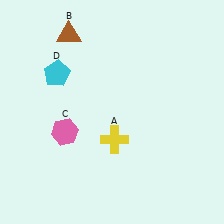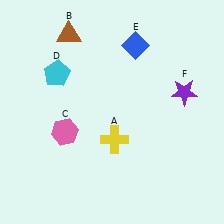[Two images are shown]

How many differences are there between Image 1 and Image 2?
There are 2 differences between the two images.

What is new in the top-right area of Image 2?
A purple star (F) was added in the top-right area of Image 2.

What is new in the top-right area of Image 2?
A blue diamond (E) was added in the top-right area of Image 2.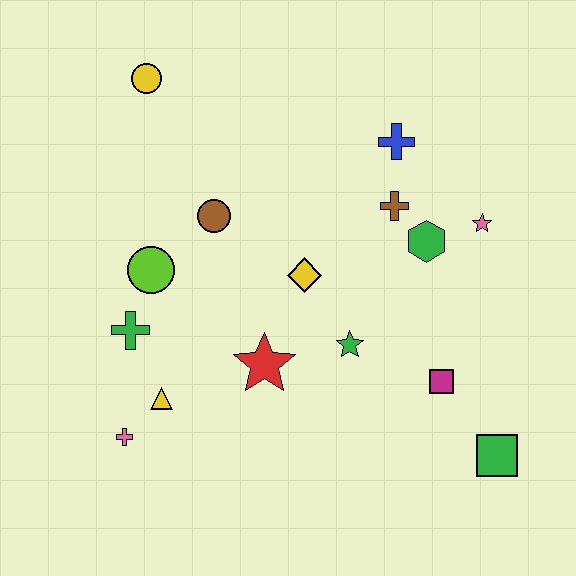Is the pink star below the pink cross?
No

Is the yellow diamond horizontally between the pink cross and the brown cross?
Yes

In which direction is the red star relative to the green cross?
The red star is to the right of the green cross.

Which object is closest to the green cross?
The lime circle is closest to the green cross.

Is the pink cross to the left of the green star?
Yes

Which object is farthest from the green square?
The yellow circle is farthest from the green square.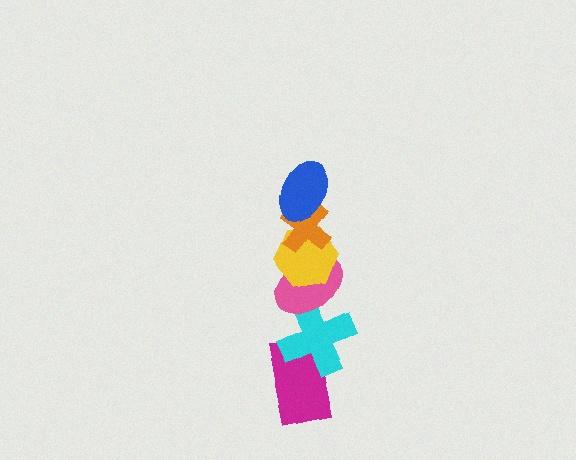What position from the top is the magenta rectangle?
The magenta rectangle is 6th from the top.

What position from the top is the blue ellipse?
The blue ellipse is 1st from the top.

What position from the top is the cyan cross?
The cyan cross is 5th from the top.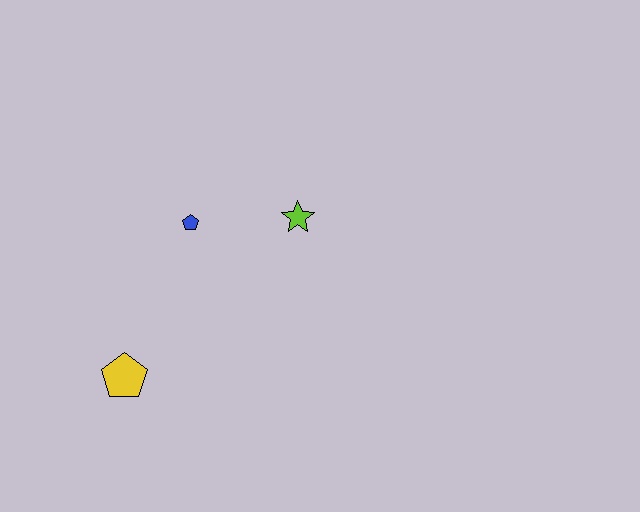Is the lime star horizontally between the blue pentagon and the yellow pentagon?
No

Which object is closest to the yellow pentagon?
The blue pentagon is closest to the yellow pentagon.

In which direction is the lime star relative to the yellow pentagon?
The lime star is to the right of the yellow pentagon.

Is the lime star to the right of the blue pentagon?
Yes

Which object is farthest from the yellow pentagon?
The lime star is farthest from the yellow pentagon.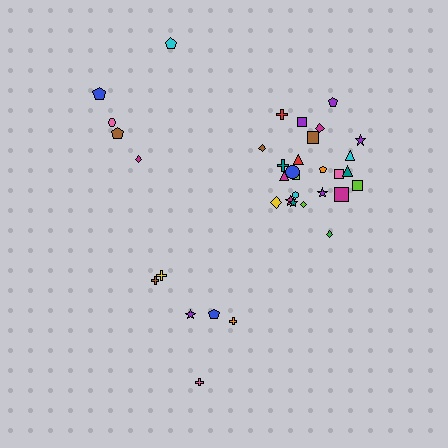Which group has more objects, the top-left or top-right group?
The top-right group.